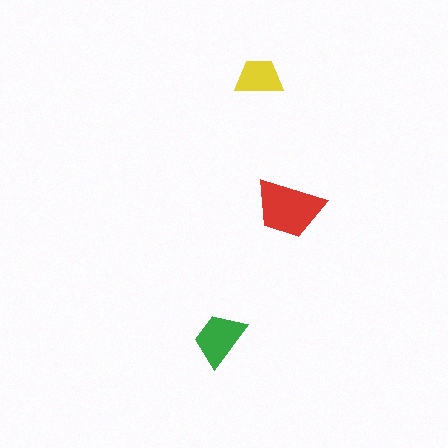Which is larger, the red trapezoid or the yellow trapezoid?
The red one.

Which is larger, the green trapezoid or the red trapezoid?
The red one.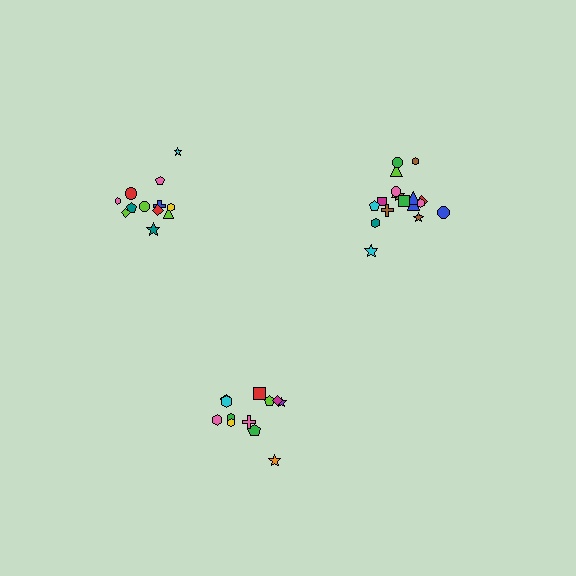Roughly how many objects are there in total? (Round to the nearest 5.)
Roughly 40 objects in total.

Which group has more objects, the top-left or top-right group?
The top-right group.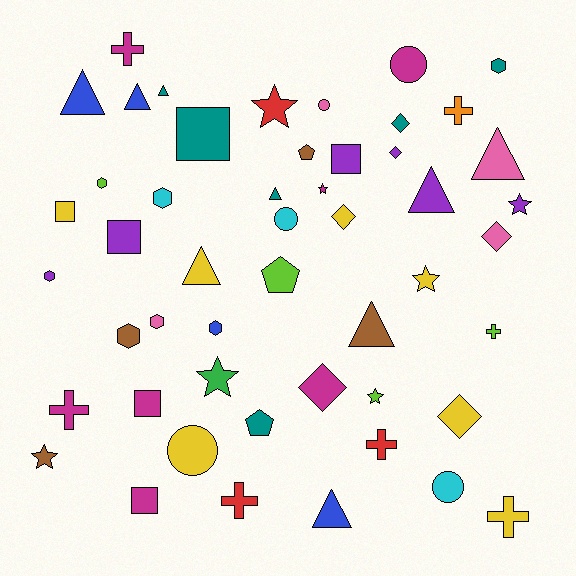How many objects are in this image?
There are 50 objects.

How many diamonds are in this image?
There are 6 diamonds.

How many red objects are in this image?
There are 3 red objects.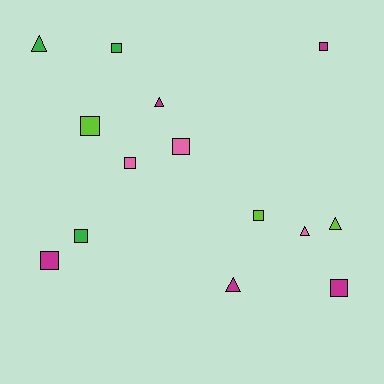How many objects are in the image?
There are 14 objects.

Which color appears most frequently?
Magenta, with 5 objects.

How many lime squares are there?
There are 2 lime squares.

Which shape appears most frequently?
Square, with 9 objects.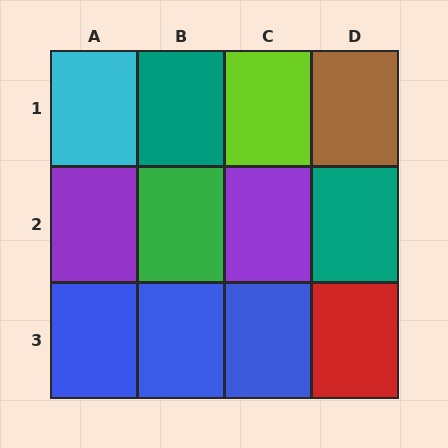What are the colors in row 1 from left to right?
Cyan, teal, lime, brown.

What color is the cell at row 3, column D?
Red.